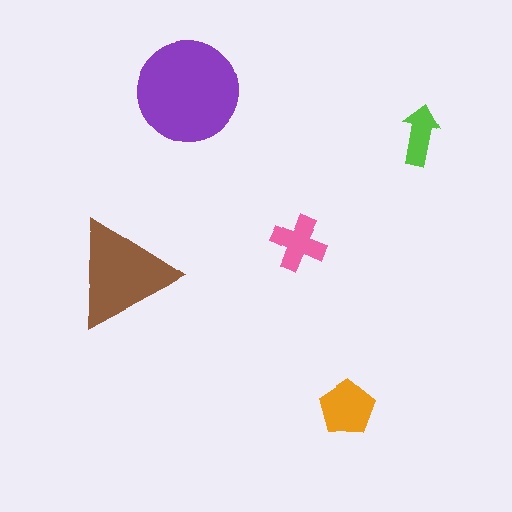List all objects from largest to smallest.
The purple circle, the brown triangle, the orange pentagon, the pink cross, the lime arrow.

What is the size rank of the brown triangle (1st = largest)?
2nd.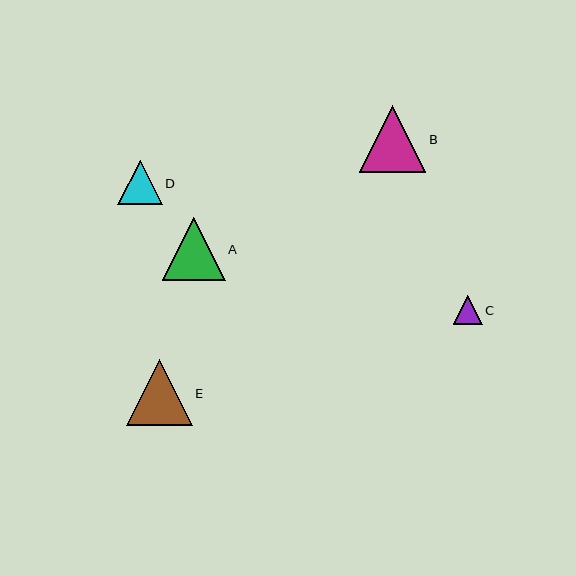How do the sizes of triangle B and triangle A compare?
Triangle B and triangle A are approximately the same size.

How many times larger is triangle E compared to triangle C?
Triangle E is approximately 2.3 times the size of triangle C.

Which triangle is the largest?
Triangle B is the largest with a size of approximately 66 pixels.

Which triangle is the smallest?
Triangle C is the smallest with a size of approximately 29 pixels.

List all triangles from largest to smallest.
From largest to smallest: B, E, A, D, C.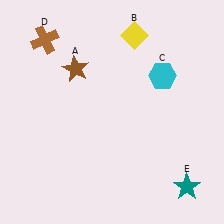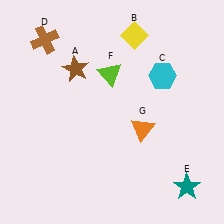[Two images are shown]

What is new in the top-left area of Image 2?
A lime triangle (F) was added in the top-left area of Image 2.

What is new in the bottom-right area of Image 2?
An orange triangle (G) was added in the bottom-right area of Image 2.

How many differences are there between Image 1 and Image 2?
There are 2 differences between the two images.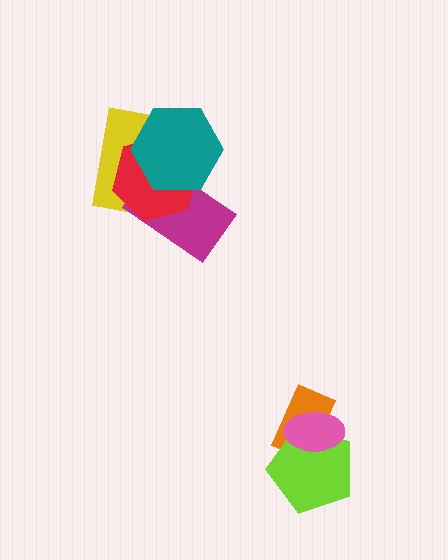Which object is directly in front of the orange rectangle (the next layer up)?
The lime pentagon is directly in front of the orange rectangle.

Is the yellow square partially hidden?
Yes, it is partially covered by another shape.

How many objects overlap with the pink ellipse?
2 objects overlap with the pink ellipse.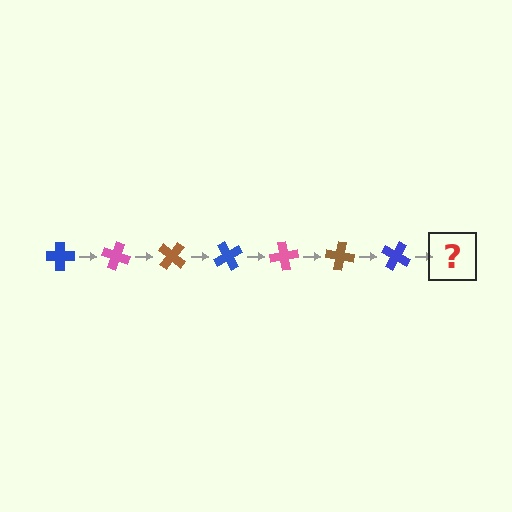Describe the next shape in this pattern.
It should be a pink cross, rotated 140 degrees from the start.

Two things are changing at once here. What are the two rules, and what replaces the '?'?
The two rules are that it rotates 20 degrees each step and the color cycles through blue, pink, and brown. The '?' should be a pink cross, rotated 140 degrees from the start.